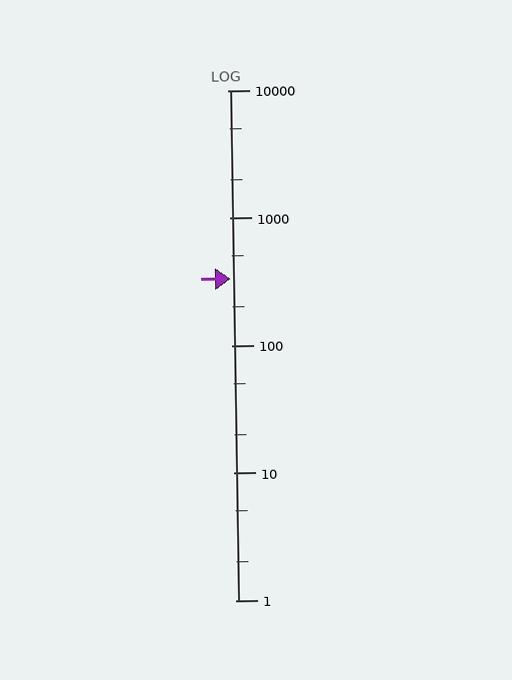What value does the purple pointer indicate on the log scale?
The pointer indicates approximately 330.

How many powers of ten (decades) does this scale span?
The scale spans 4 decades, from 1 to 10000.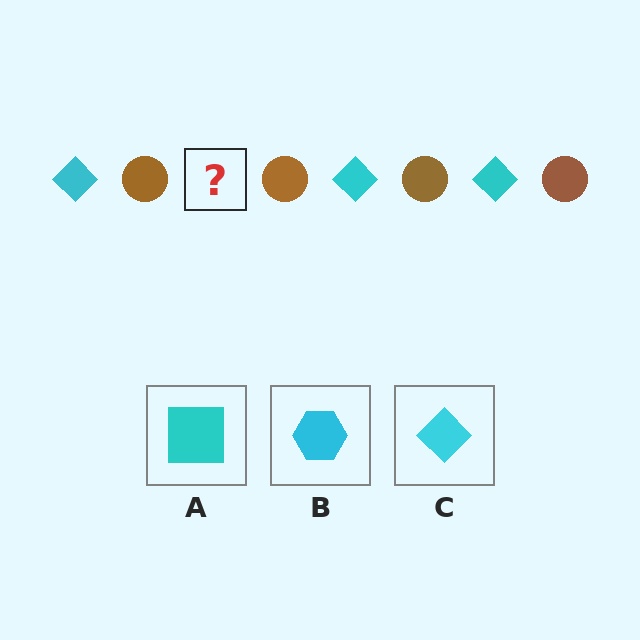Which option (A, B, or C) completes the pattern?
C.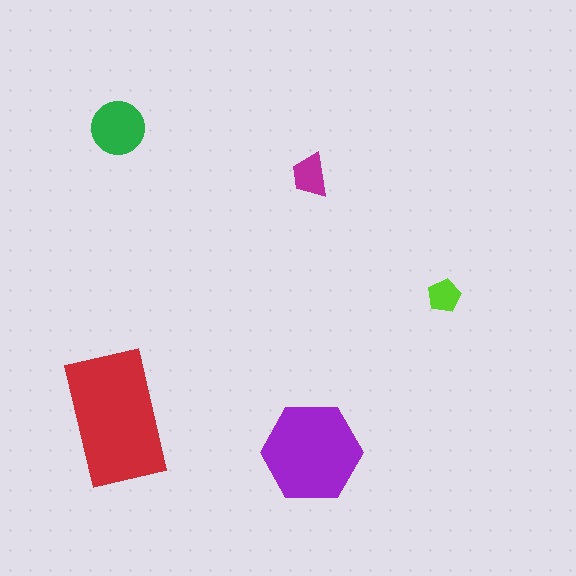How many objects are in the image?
There are 5 objects in the image.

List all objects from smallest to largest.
The lime pentagon, the magenta trapezoid, the green circle, the purple hexagon, the red rectangle.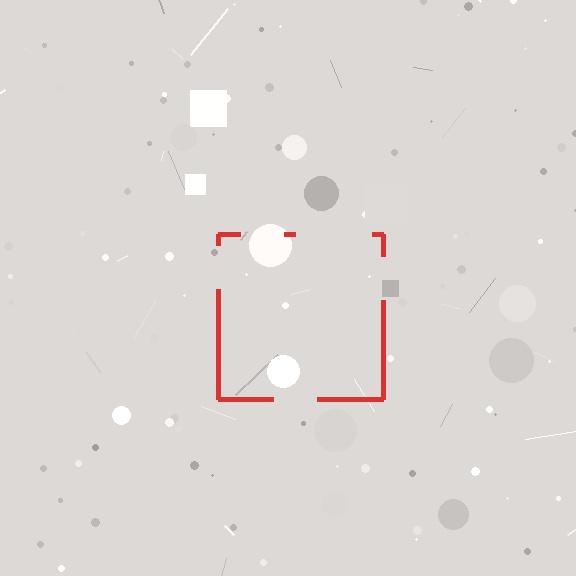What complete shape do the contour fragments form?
The contour fragments form a square.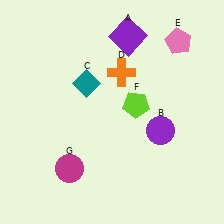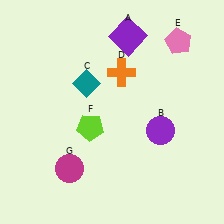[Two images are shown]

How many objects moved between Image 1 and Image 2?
1 object moved between the two images.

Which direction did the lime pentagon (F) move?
The lime pentagon (F) moved left.